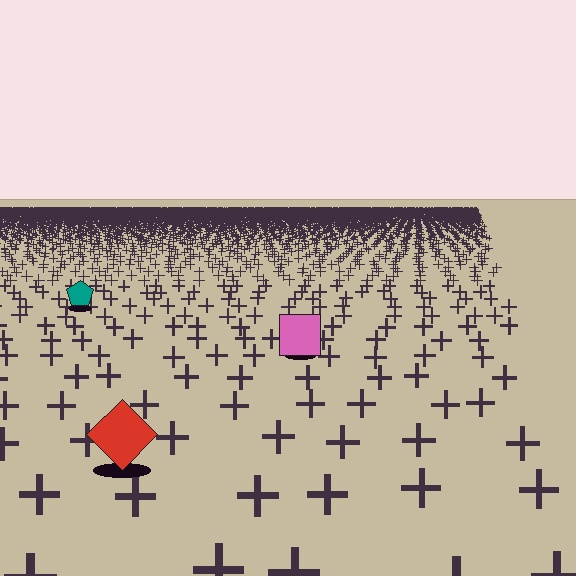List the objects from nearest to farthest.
From nearest to farthest: the red diamond, the pink square, the teal pentagon.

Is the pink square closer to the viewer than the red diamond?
No. The red diamond is closer — you can tell from the texture gradient: the ground texture is coarser near it.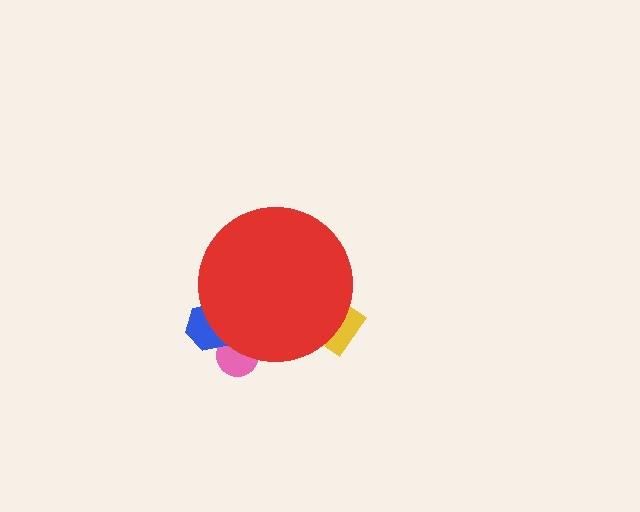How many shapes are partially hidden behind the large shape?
3 shapes are partially hidden.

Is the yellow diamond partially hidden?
Yes, the yellow diamond is partially hidden behind the red circle.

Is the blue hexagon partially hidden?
Yes, the blue hexagon is partially hidden behind the red circle.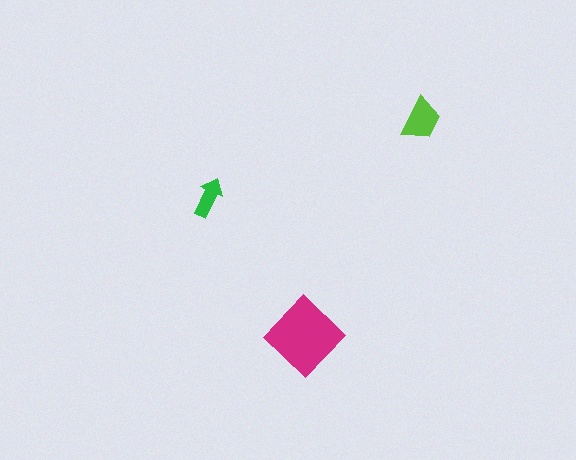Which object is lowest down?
The magenta diamond is bottommost.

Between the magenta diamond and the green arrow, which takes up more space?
The magenta diamond.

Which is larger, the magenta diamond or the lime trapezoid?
The magenta diamond.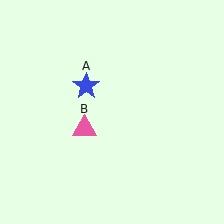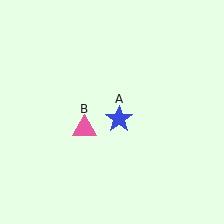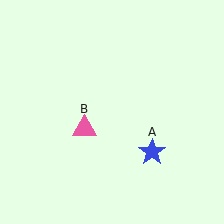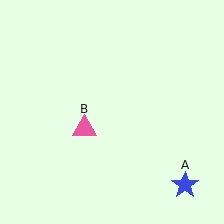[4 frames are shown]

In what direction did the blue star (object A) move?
The blue star (object A) moved down and to the right.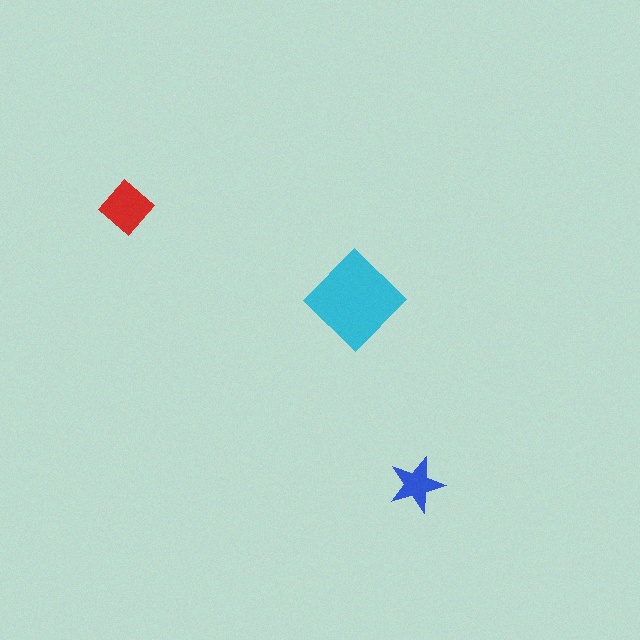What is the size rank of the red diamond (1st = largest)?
2nd.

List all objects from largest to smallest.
The cyan diamond, the red diamond, the blue star.